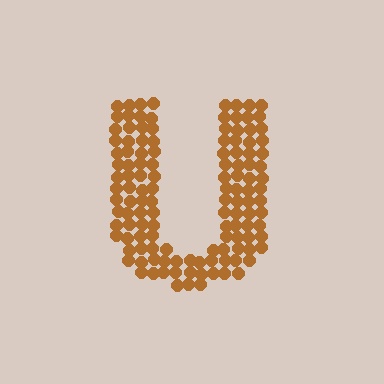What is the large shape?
The large shape is the letter U.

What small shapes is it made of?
It is made of small circles.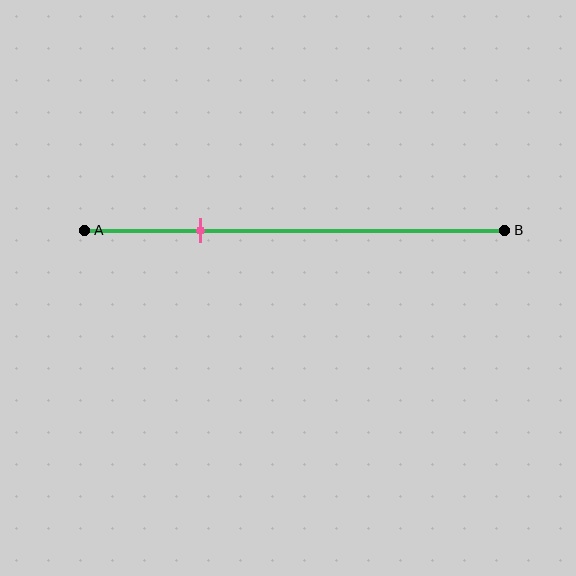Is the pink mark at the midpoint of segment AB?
No, the mark is at about 30% from A, not at the 50% midpoint.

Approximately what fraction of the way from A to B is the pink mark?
The pink mark is approximately 30% of the way from A to B.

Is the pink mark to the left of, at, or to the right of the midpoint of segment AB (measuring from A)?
The pink mark is to the left of the midpoint of segment AB.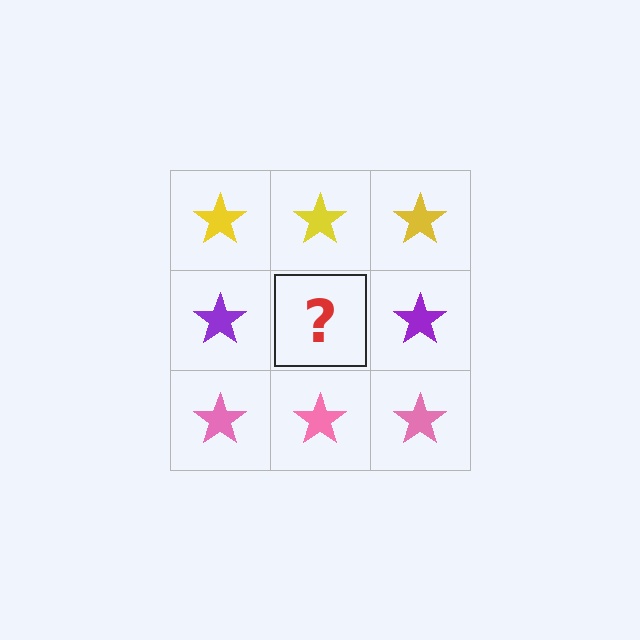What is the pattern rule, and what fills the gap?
The rule is that each row has a consistent color. The gap should be filled with a purple star.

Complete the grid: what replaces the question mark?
The question mark should be replaced with a purple star.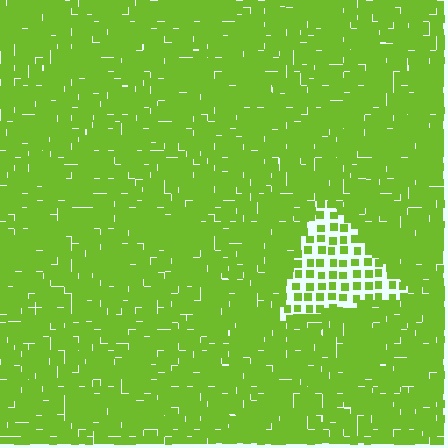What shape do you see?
I see a triangle.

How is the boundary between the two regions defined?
The boundary is defined by a change in element density (approximately 2.7x ratio). All elements are the same color, size, and shape.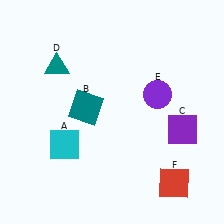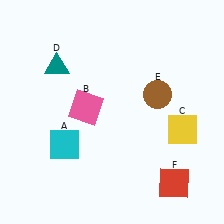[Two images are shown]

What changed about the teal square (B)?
In Image 1, B is teal. In Image 2, it changed to pink.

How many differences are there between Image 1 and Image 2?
There are 3 differences between the two images.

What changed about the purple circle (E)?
In Image 1, E is purple. In Image 2, it changed to brown.